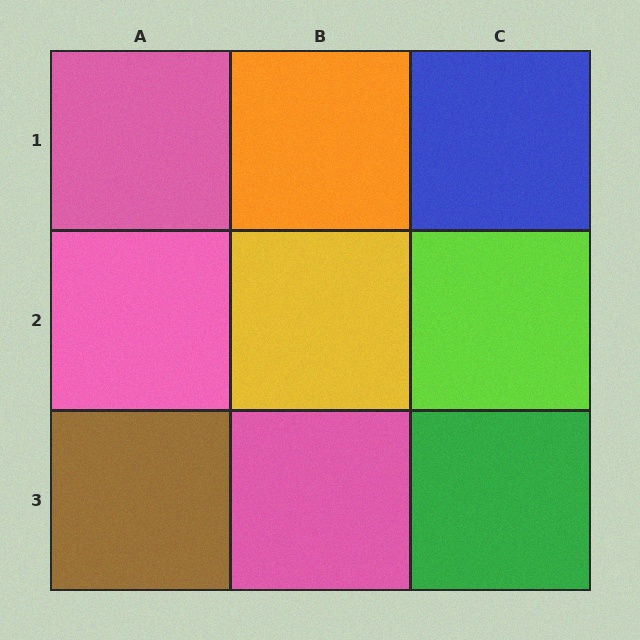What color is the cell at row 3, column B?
Pink.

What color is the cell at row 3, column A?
Brown.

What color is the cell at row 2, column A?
Pink.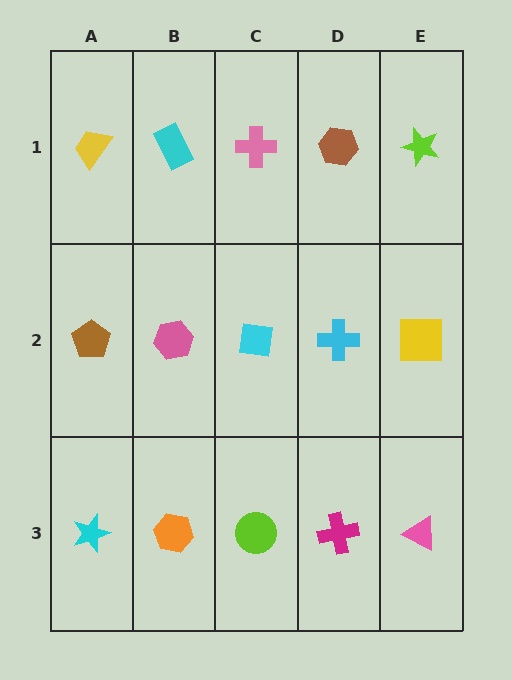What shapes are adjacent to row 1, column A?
A brown pentagon (row 2, column A), a cyan rectangle (row 1, column B).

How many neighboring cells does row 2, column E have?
3.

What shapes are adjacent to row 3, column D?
A cyan cross (row 2, column D), a lime circle (row 3, column C), a pink triangle (row 3, column E).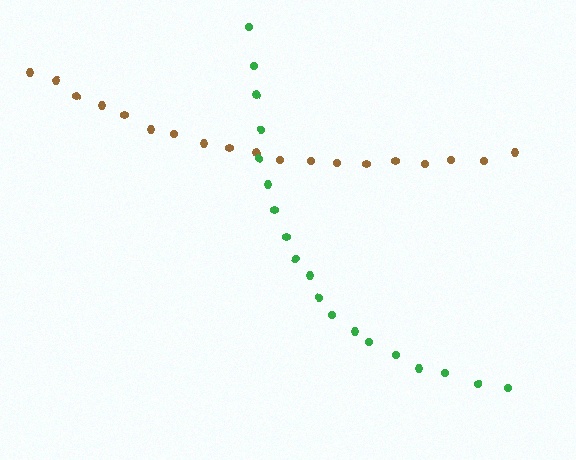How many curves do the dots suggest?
There are 2 distinct paths.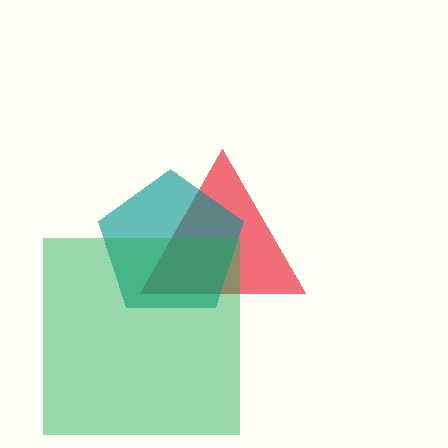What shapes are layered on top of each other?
The layered shapes are: a red triangle, a teal pentagon, a green square.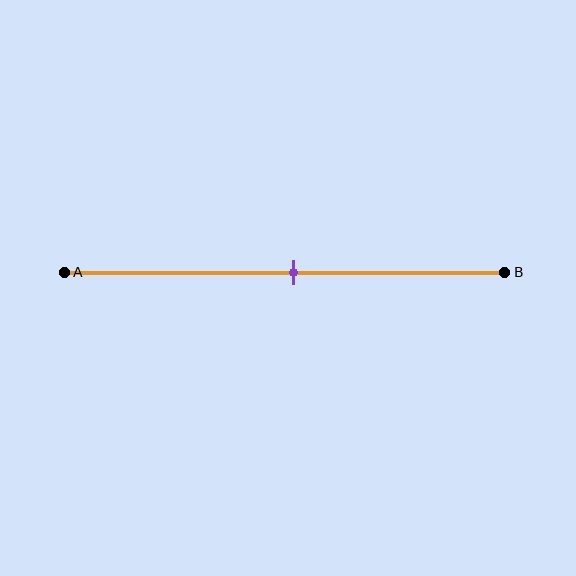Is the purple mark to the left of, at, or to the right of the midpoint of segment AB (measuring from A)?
The purple mark is approximately at the midpoint of segment AB.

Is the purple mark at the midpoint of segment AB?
Yes, the mark is approximately at the midpoint.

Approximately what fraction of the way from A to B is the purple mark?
The purple mark is approximately 50% of the way from A to B.